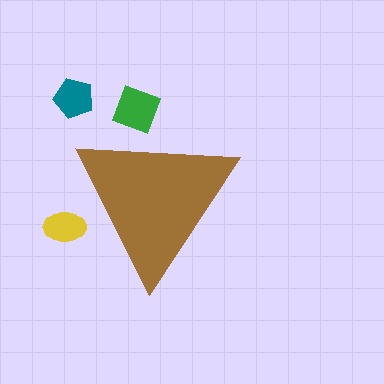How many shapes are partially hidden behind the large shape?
2 shapes are partially hidden.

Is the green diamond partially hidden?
Yes, the green diamond is partially hidden behind the brown triangle.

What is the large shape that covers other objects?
A brown triangle.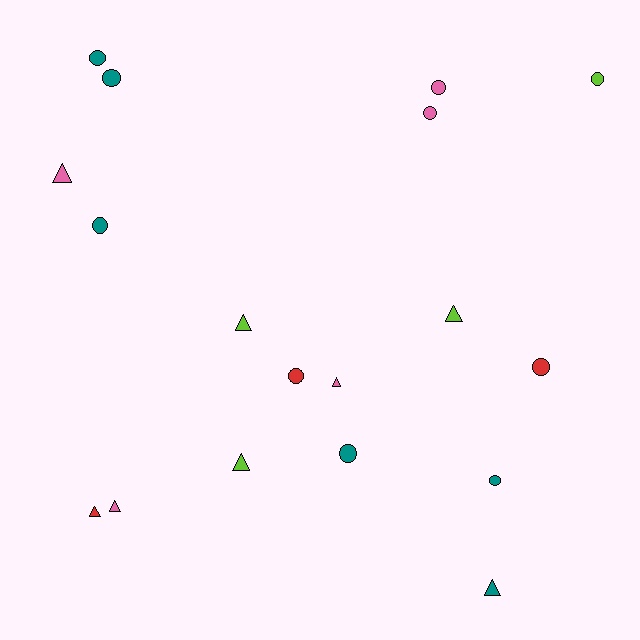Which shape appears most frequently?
Circle, with 10 objects.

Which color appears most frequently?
Teal, with 6 objects.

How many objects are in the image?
There are 18 objects.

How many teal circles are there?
There are 5 teal circles.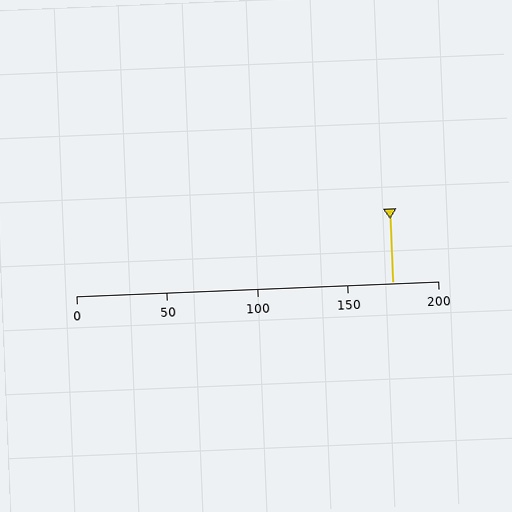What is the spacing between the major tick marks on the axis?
The major ticks are spaced 50 apart.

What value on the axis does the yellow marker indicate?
The marker indicates approximately 175.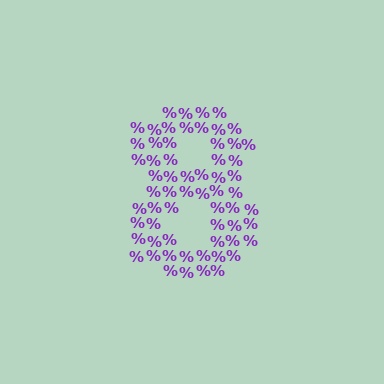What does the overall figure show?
The overall figure shows the digit 8.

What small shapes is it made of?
It is made of small percent signs.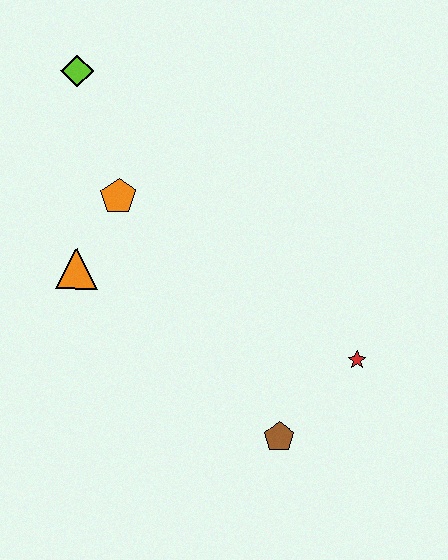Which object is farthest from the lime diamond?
The brown pentagon is farthest from the lime diamond.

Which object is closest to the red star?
The brown pentagon is closest to the red star.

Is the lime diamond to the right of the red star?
No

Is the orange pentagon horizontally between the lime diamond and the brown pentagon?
Yes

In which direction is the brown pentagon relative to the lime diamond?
The brown pentagon is below the lime diamond.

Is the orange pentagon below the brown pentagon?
No